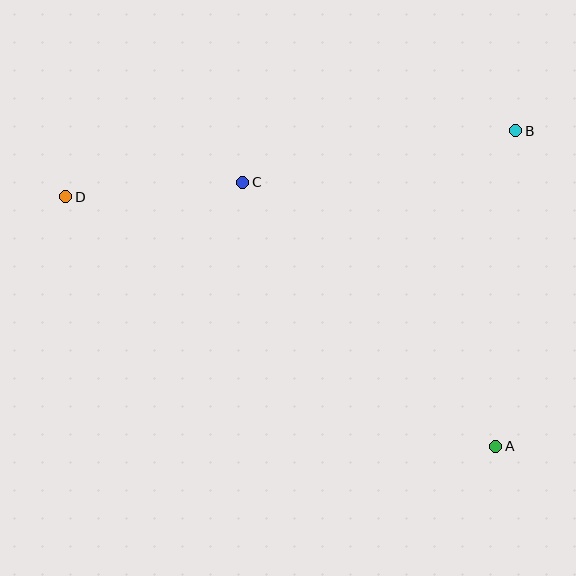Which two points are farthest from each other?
Points A and D are farthest from each other.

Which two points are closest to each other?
Points C and D are closest to each other.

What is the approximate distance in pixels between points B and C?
The distance between B and C is approximately 278 pixels.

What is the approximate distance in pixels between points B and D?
The distance between B and D is approximately 455 pixels.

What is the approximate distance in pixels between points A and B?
The distance between A and B is approximately 316 pixels.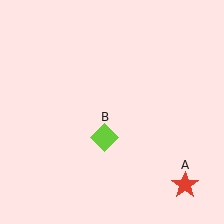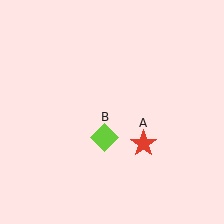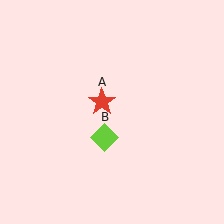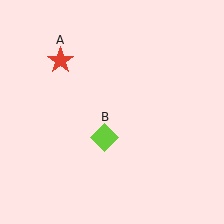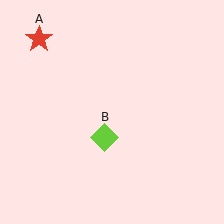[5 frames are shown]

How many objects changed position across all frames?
1 object changed position: red star (object A).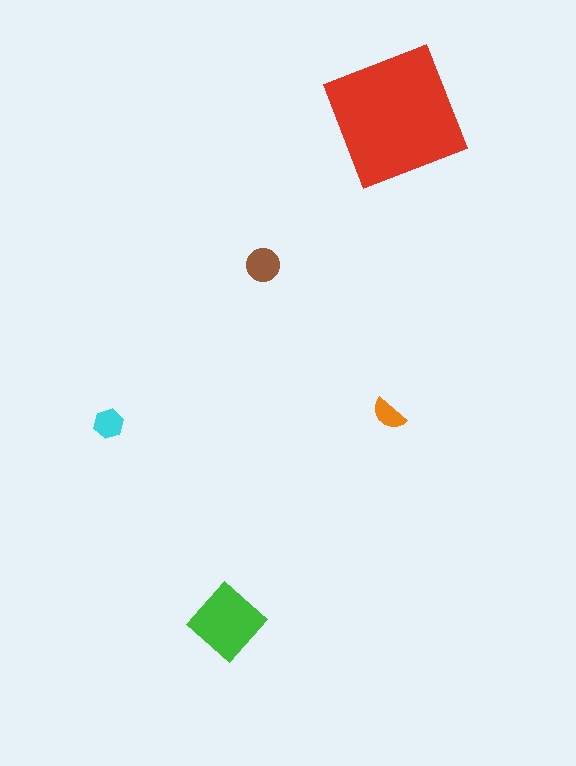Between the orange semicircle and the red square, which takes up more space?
The red square.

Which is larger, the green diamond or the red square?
The red square.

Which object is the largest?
The red square.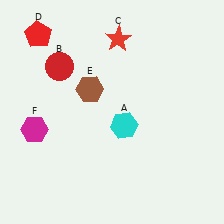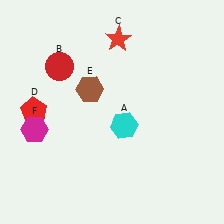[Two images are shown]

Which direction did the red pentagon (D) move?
The red pentagon (D) moved down.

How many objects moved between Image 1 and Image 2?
1 object moved between the two images.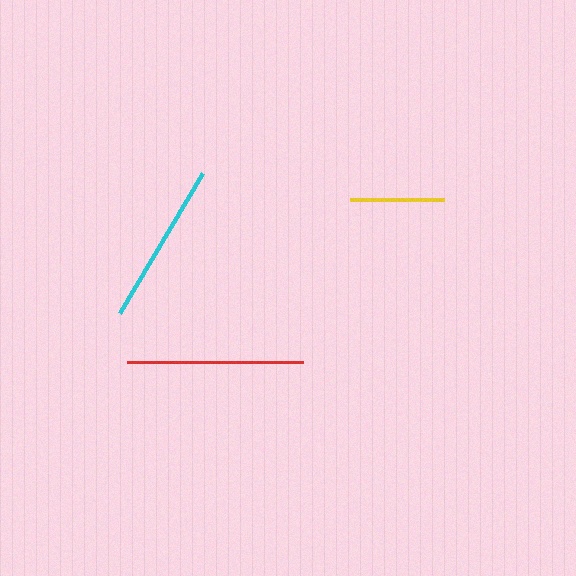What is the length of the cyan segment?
The cyan segment is approximately 162 pixels long.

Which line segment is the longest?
The red line is the longest at approximately 176 pixels.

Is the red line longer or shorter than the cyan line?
The red line is longer than the cyan line.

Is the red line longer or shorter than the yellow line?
The red line is longer than the yellow line.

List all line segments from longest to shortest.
From longest to shortest: red, cyan, yellow.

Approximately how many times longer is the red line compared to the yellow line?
The red line is approximately 1.9 times the length of the yellow line.